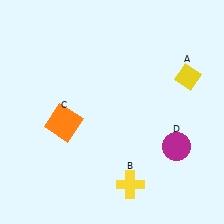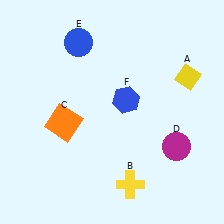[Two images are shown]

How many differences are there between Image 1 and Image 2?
There are 2 differences between the two images.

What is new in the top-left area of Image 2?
A blue circle (E) was added in the top-left area of Image 2.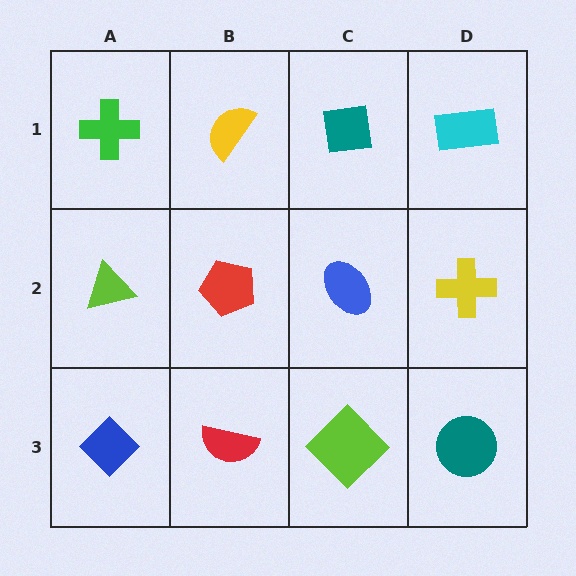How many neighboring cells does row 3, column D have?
2.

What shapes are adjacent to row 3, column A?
A lime triangle (row 2, column A), a red semicircle (row 3, column B).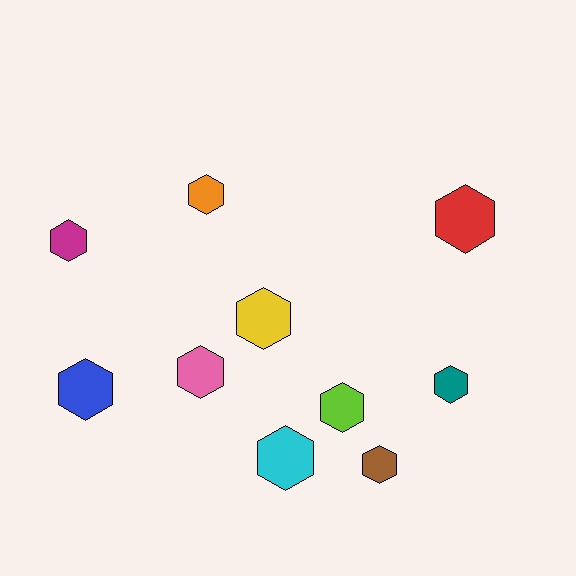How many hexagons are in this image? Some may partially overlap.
There are 10 hexagons.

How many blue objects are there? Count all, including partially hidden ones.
There is 1 blue object.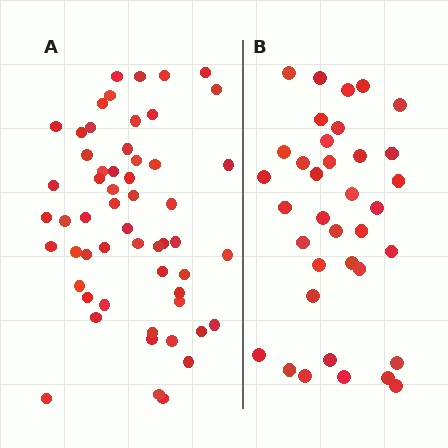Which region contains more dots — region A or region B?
Region A (the left region) has more dots.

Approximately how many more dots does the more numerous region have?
Region A has approximately 20 more dots than region B.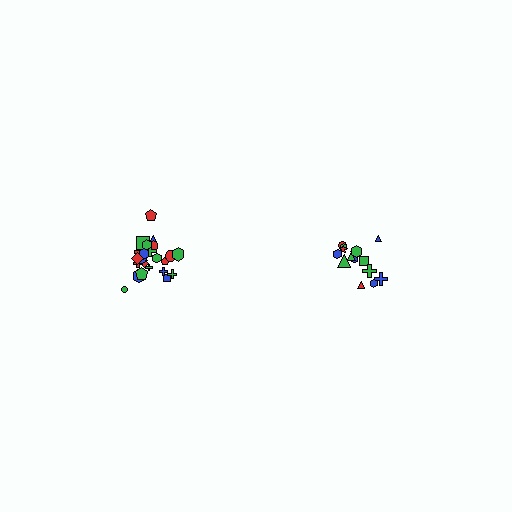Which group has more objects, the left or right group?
The left group.